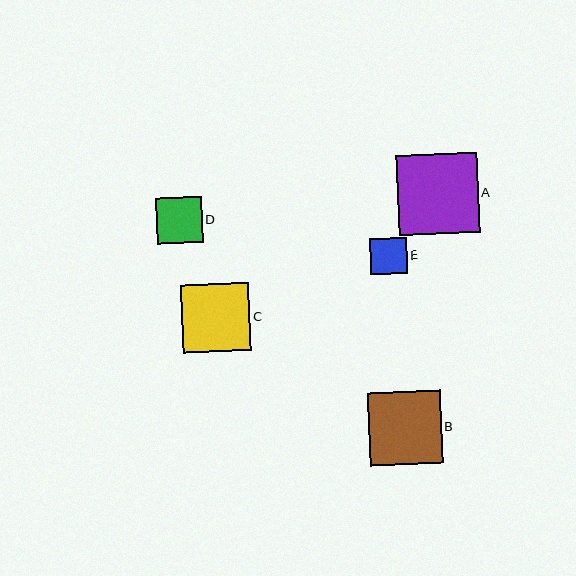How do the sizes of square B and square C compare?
Square B and square C are approximately the same size.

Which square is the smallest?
Square E is the smallest with a size of approximately 37 pixels.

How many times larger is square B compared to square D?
Square B is approximately 1.6 times the size of square D.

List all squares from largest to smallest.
From largest to smallest: A, B, C, D, E.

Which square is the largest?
Square A is the largest with a size of approximately 80 pixels.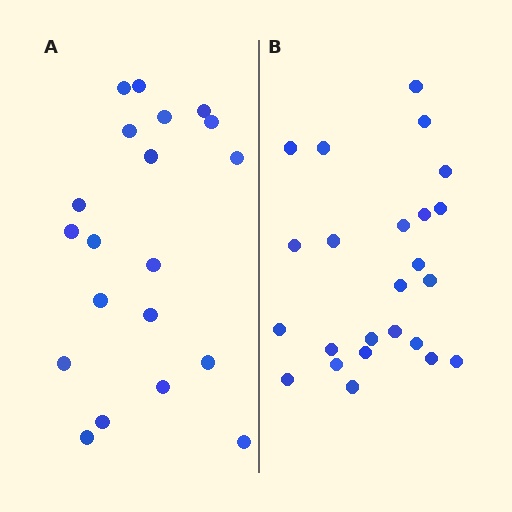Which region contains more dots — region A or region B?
Region B (the right region) has more dots.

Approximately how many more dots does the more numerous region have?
Region B has about 4 more dots than region A.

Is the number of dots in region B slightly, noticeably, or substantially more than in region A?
Region B has only slightly more — the two regions are fairly close. The ratio is roughly 1.2 to 1.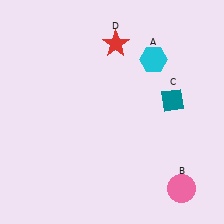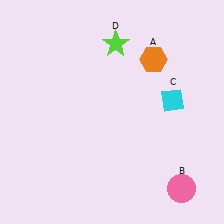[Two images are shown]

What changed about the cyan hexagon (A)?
In Image 1, A is cyan. In Image 2, it changed to orange.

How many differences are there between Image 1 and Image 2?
There are 3 differences between the two images.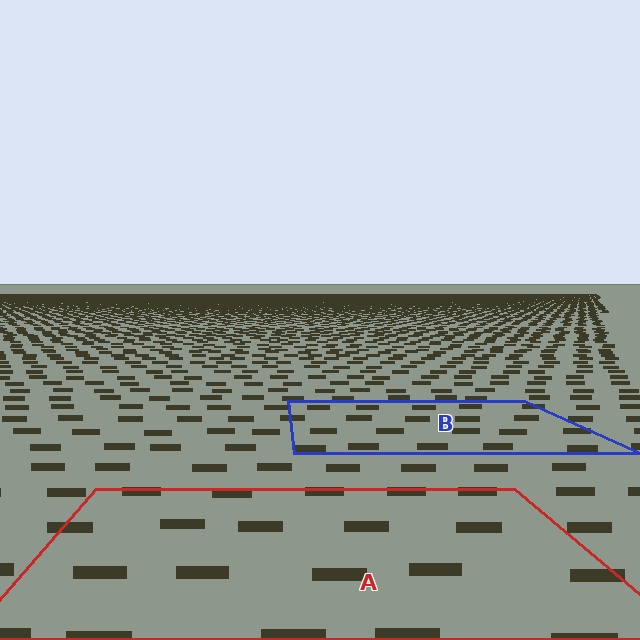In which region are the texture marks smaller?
The texture marks are smaller in region B, because it is farther away.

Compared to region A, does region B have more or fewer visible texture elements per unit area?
Region B has more texture elements per unit area — they are packed more densely because it is farther away.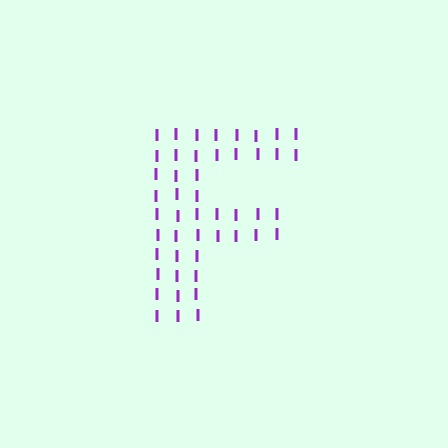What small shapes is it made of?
It is made of small letter I's.